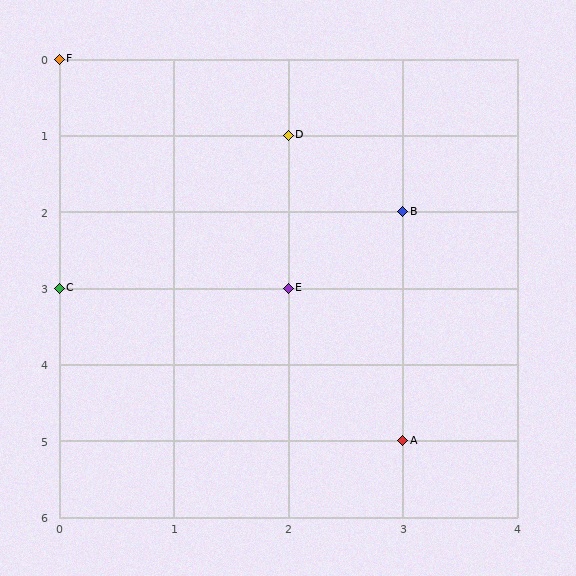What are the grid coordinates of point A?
Point A is at grid coordinates (3, 5).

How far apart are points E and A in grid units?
Points E and A are 1 column and 2 rows apart (about 2.2 grid units diagonally).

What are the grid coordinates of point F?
Point F is at grid coordinates (0, 0).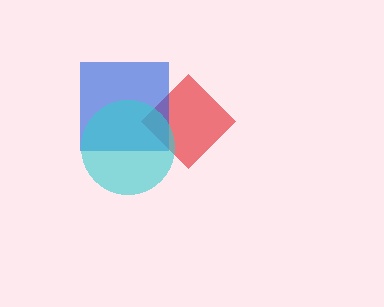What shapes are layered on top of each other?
The layered shapes are: a red diamond, a blue square, a cyan circle.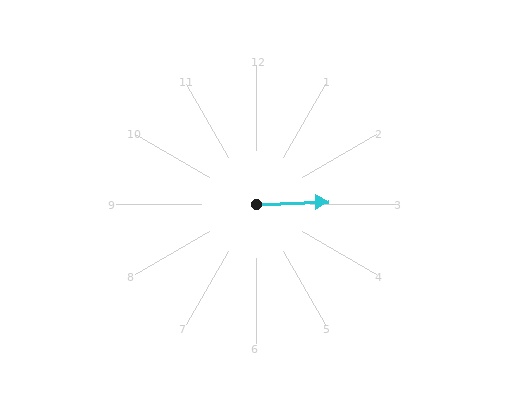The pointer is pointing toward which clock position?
Roughly 3 o'clock.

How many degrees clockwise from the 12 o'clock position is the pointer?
Approximately 88 degrees.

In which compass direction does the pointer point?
East.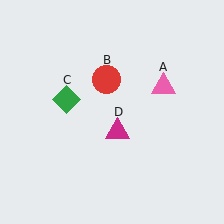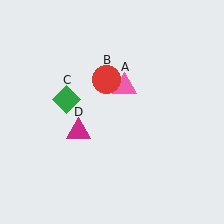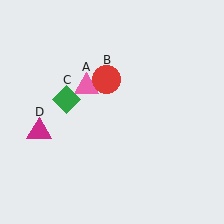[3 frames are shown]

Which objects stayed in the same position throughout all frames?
Red circle (object B) and green diamond (object C) remained stationary.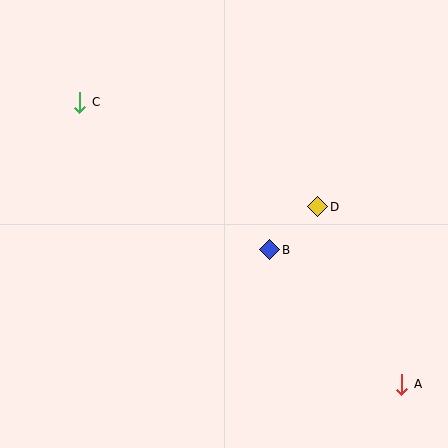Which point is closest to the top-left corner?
Point C is closest to the top-left corner.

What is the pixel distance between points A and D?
The distance between A and D is 196 pixels.